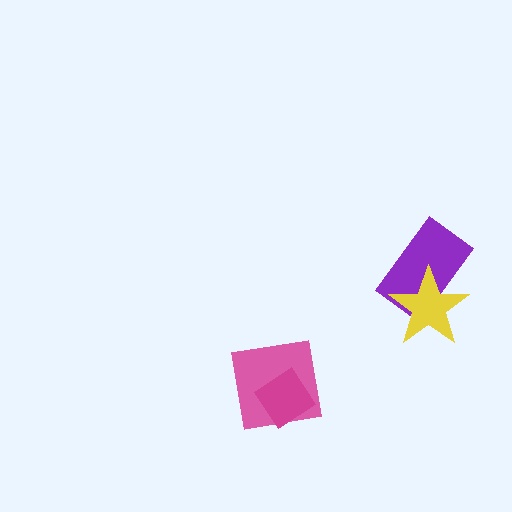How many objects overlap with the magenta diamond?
1 object overlaps with the magenta diamond.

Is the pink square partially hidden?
Yes, it is partially covered by another shape.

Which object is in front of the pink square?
The magenta diamond is in front of the pink square.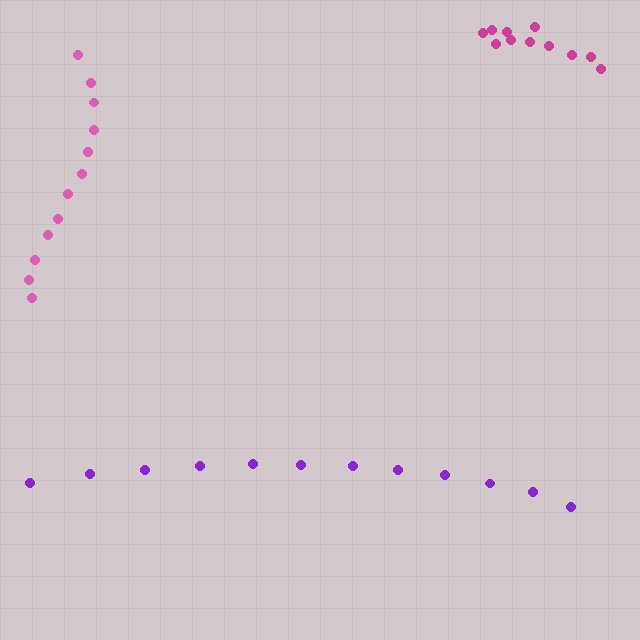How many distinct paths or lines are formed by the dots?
There are 3 distinct paths.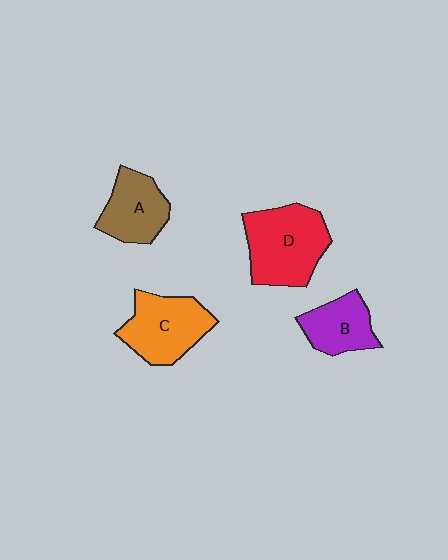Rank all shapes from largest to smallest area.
From largest to smallest: D (red), C (orange), A (brown), B (purple).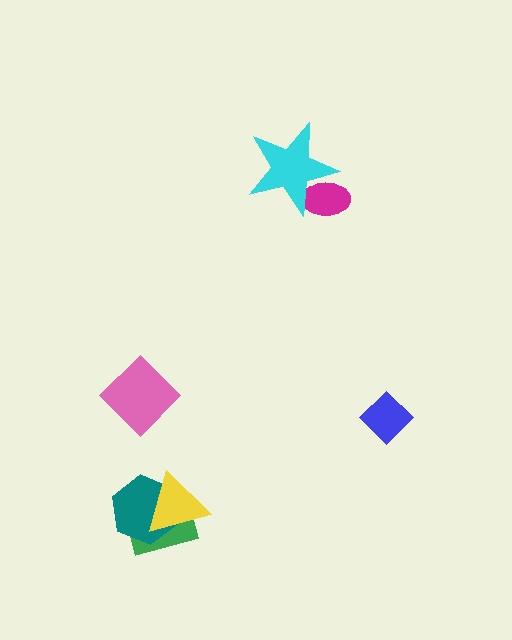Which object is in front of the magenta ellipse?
The cyan star is in front of the magenta ellipse.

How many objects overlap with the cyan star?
1 object overlaps with the cyan star.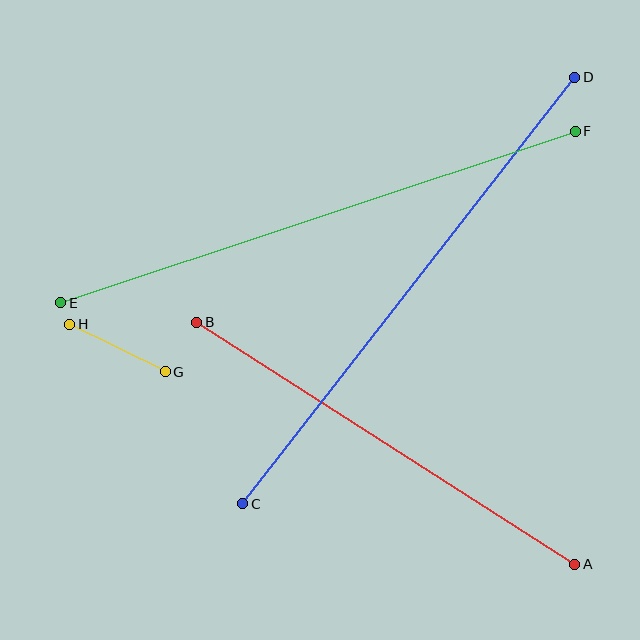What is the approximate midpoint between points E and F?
The midpoint is at approximately (318, 217) pixels.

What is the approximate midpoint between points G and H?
The midpoint is at approximately (117, 348) pixels.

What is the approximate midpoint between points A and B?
The midpoint is at approximately (386, 443) pixels.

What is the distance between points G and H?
The distance is approximately 107 pixels.